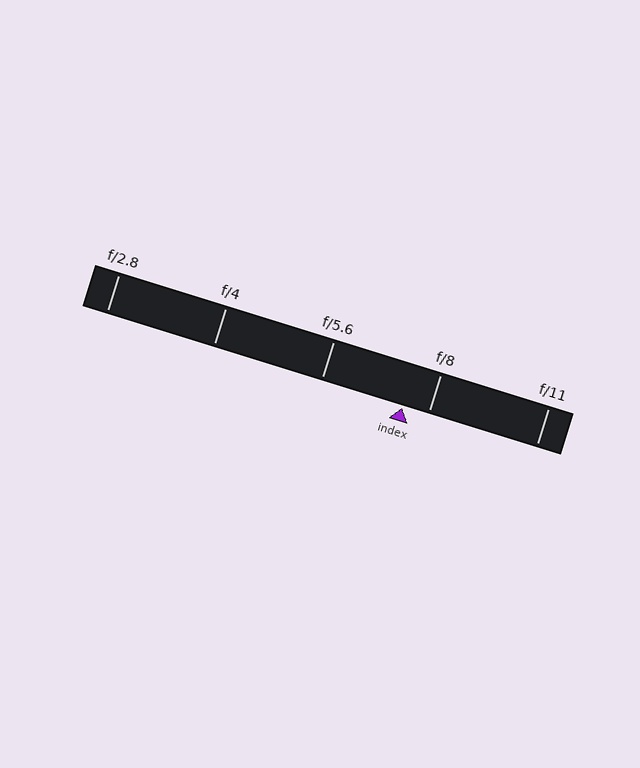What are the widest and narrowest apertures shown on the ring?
The widest aperture shown is f/2.8 and the narrowest is f/11.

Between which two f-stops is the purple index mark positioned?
The index mark is between f/5.6 and f/8.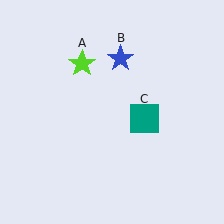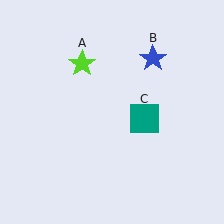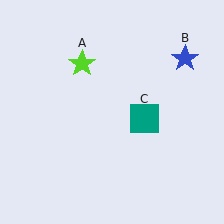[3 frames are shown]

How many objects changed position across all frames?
1 object changed position: blue star (object B).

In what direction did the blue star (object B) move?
The blue star (object B) moved right.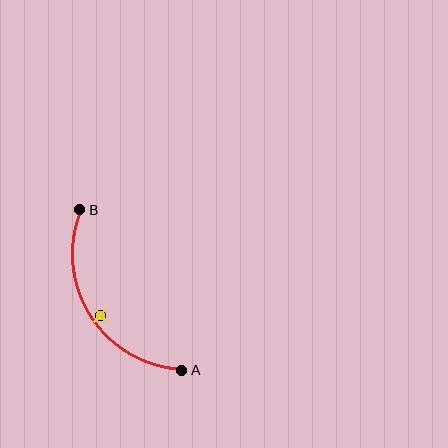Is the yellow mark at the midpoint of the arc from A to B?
No — the yellow mark does not lie on the arc at all. It sits slightly inside the curve.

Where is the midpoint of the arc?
The arc midpoint is the point on the curve farthest from the straight line joining A and B. It sits to the left of that line.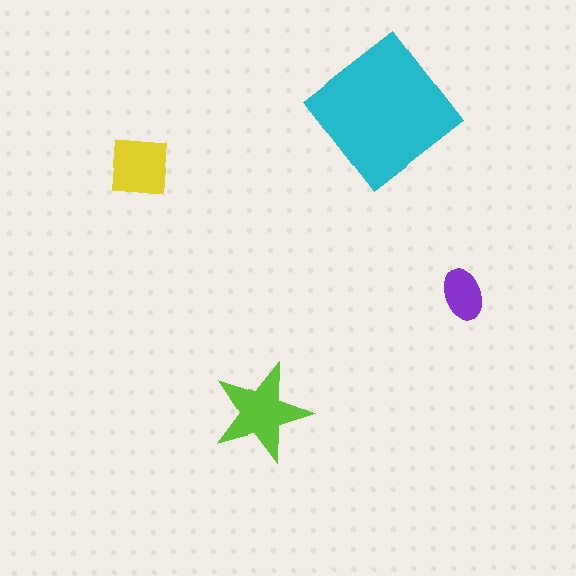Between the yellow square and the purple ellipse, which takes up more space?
The yellow square.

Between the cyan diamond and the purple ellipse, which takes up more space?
The cyan diamond.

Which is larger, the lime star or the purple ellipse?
The lime star.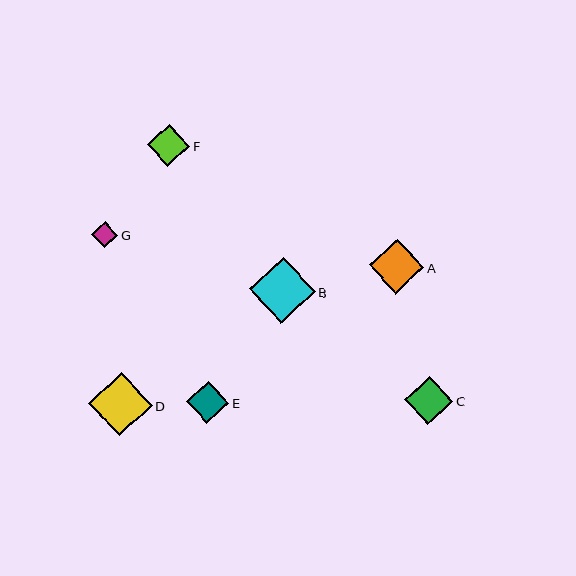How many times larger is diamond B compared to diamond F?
Diamond B is approximately 1.6 times the size of diamond F.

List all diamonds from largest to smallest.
From largest to smallest: B, D, A, C, F, E, G.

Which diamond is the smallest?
Diamond G is the smallest with a size of approximately 26 pixels.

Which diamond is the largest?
Diamond B is the largest with a size of approximately 66 pixels.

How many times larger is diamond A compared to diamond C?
Diamond A is approximately 1.1 times the size of diamond C.